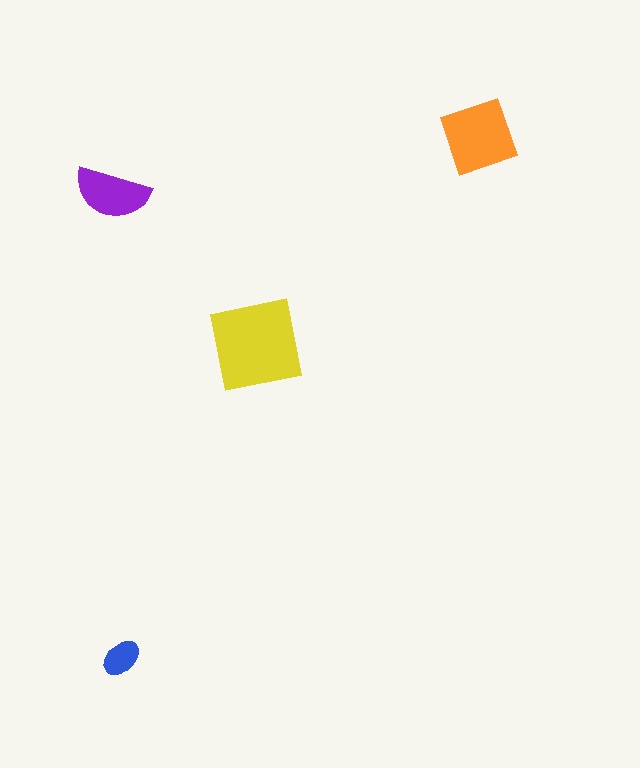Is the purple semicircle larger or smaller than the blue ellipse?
Larger.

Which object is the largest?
The yellow square.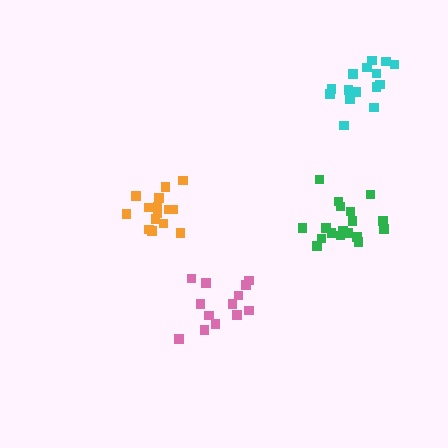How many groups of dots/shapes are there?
There are 4 groups.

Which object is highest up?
The cyan cluster is topmost.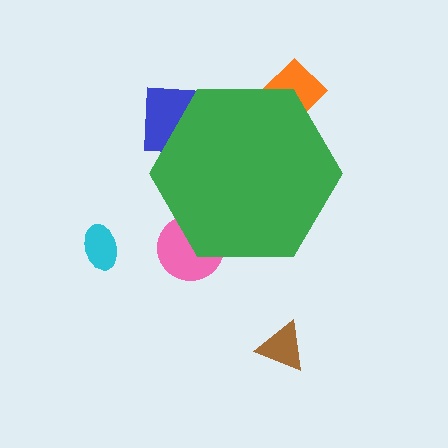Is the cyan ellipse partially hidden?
No, the cyan ellipse is fully visible.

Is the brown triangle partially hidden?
No, the brown triangle is fully visible.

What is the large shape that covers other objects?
A green hexagon.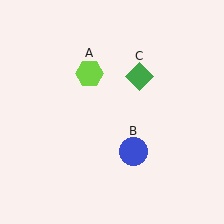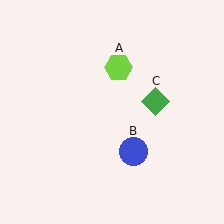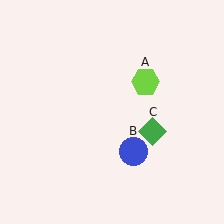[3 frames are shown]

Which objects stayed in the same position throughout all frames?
Blue circle (object B) remained stationary.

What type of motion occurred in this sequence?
The lime hexagon (object A), green diamond (object C) rotated clockwise around the center of the scene.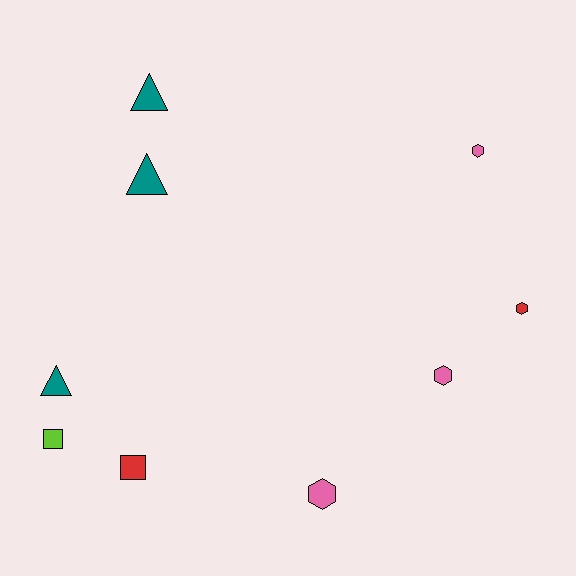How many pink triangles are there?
There are no pink triangles.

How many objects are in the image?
There are 9 objects.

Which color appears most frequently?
Pink, with 3 objects.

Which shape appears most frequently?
Hexagon, with 4 objects.